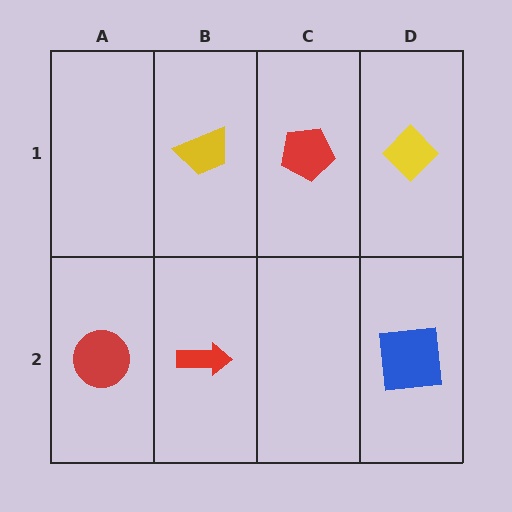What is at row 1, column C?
A red pentagon.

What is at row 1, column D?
A yellow diamond.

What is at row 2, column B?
A red arrow.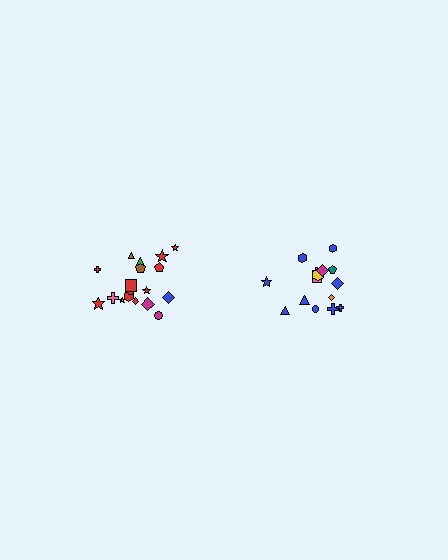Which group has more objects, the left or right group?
The left group.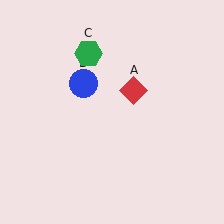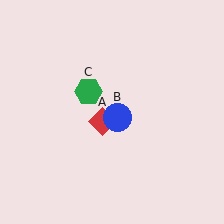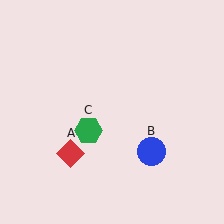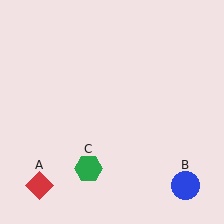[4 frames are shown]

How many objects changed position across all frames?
3 objects changed position: red diamond (object A), blue circle (object B), green hexagon (object C).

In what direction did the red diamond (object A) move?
The red diamond (object A) moved down and to the left.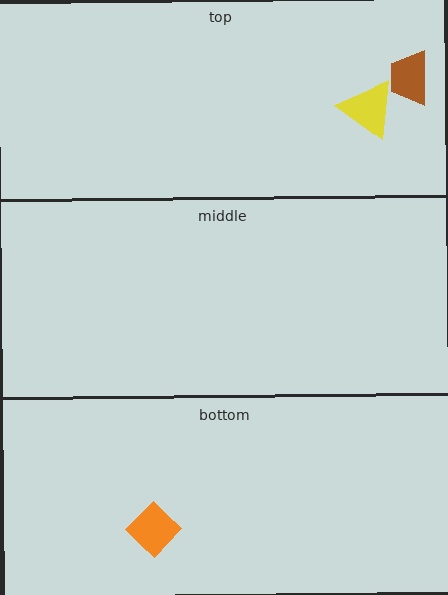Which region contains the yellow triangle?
The top region.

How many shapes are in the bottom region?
1.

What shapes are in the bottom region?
The orange diamond.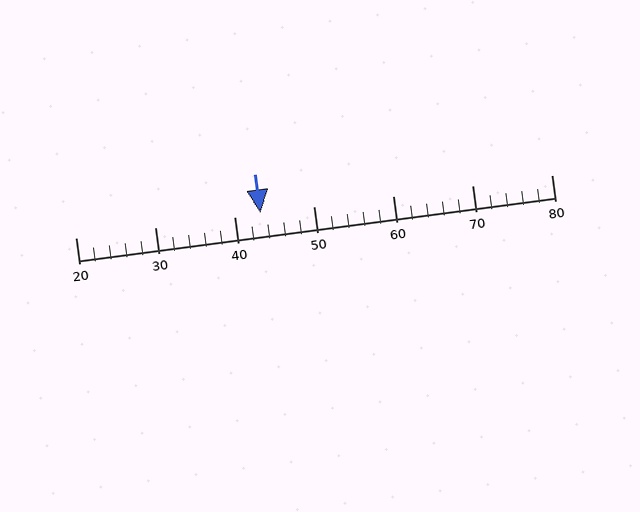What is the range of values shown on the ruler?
The ruler shows values from 20 to 80.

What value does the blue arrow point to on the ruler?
The blue arrow points to approximately 43.